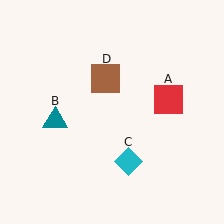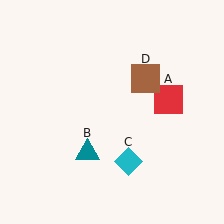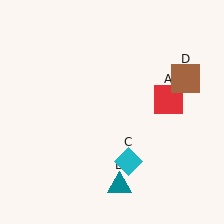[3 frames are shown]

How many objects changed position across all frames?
2 objects changed position: teal triangle (object B), brown square (object D).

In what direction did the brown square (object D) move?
The brown square (object D) moved right.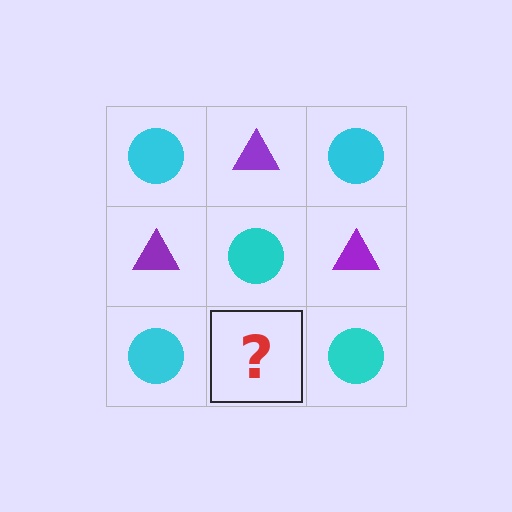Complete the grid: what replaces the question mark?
The question mark should be replaced with a purple triangle.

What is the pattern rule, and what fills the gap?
The rule is that it alternates cyan circle and purple triangle in a checkerboard pattern. The gap should be filled with a purple triangle.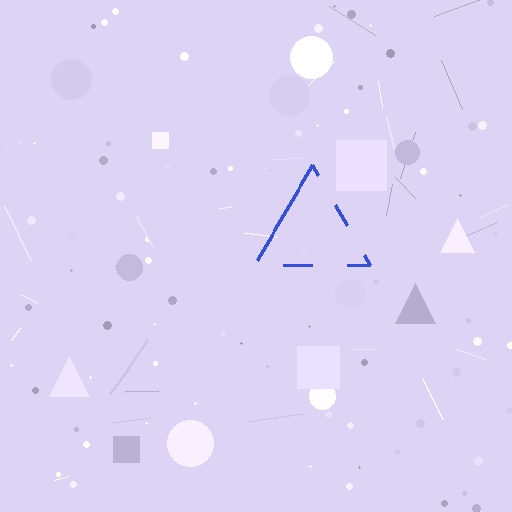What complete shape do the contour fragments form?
The contour fragments form a triangle.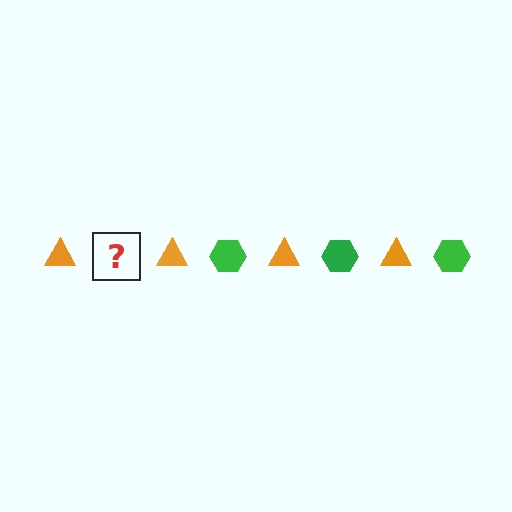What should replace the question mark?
The question mark should be replaced with a green hexagon.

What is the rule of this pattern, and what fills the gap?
The rule is that the pattern alternates between orange triangle and green hexagon. The gap should be filled with a green hexagon.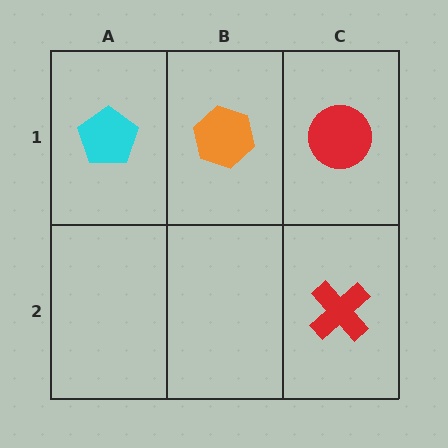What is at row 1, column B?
An orange hexagon.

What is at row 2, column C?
A red cross.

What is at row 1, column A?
A cyan pentagon.